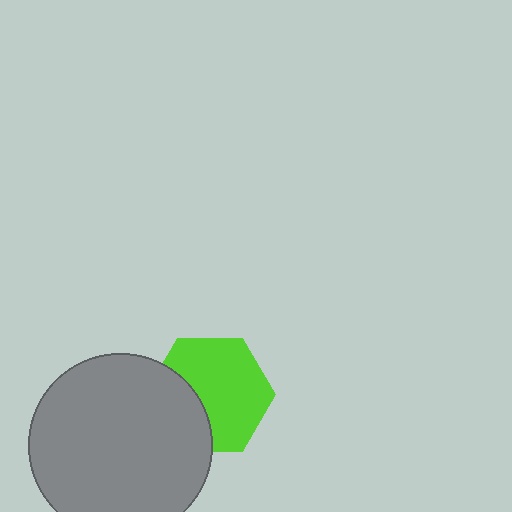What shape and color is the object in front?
The object in front is a gray circle.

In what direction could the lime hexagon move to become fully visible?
The lime hexagon could move right. That would shift it out from behind the gray circle entirely.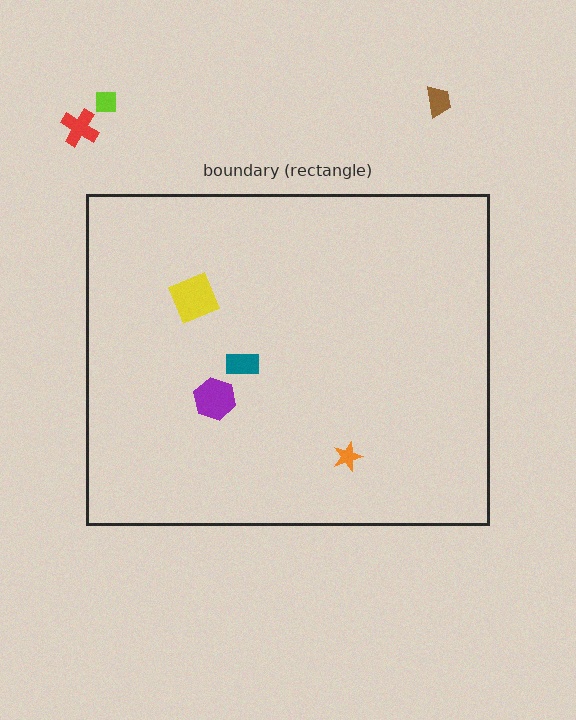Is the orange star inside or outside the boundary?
Inside.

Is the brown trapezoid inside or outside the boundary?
Outside.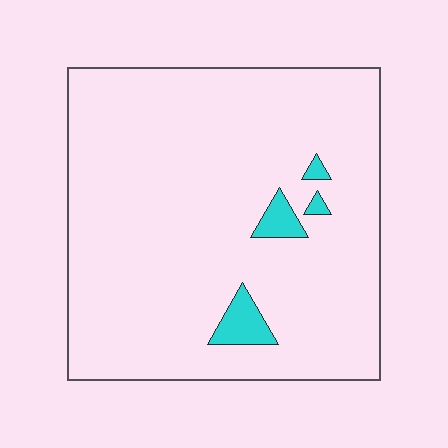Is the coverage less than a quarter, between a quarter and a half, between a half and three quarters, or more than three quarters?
Less than a quarter.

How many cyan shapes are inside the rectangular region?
4.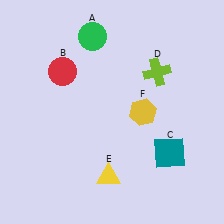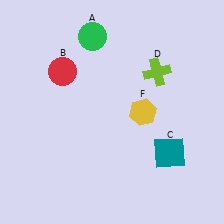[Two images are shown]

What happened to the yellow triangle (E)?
The yellow triangle (E) was removed in Image 2. It was in the bottom-left area of Image 1.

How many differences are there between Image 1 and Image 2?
There is 1 difference between the two images.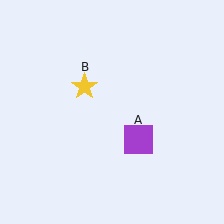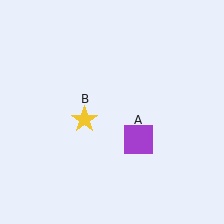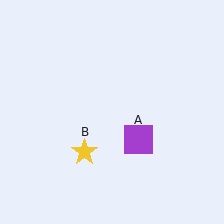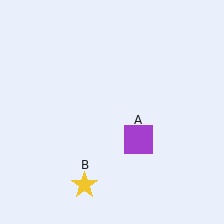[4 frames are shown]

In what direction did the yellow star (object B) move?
The yellow star (object B) moved down.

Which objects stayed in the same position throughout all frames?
Purple square (object A) remained stationary.